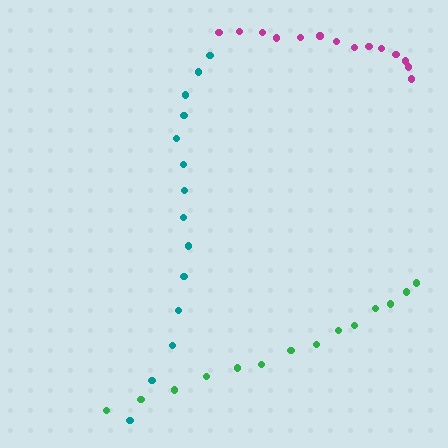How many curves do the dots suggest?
There are 3 distinct paths.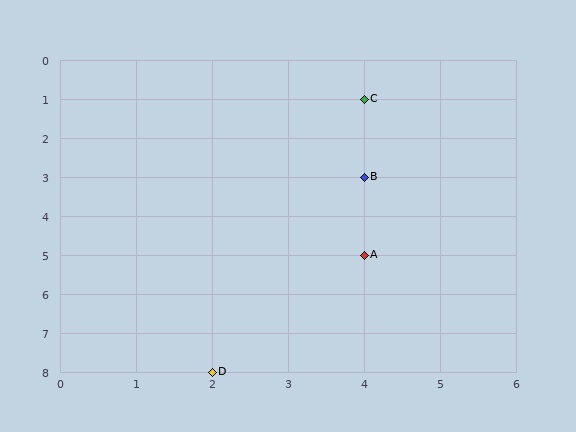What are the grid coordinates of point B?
Point B is at grid coordinates (4, 3).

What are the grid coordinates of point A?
Point A is at grid coordinates (4, 5).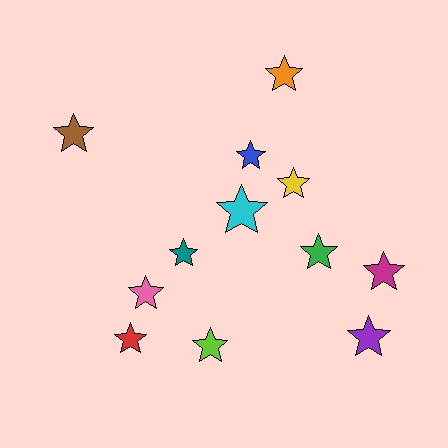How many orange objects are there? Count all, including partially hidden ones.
There is 1 orange object.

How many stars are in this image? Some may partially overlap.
There are 12 stars.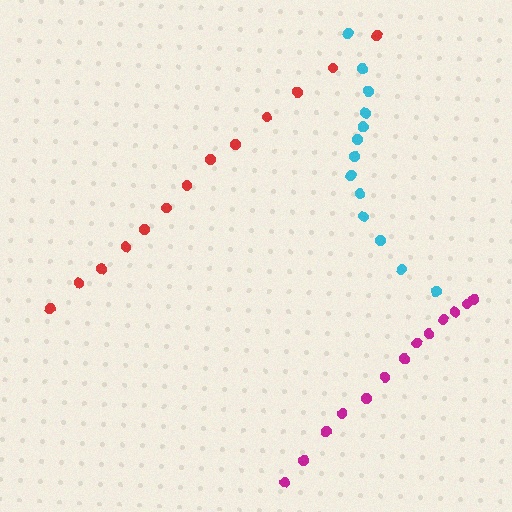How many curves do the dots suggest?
There are 3 distinct paths.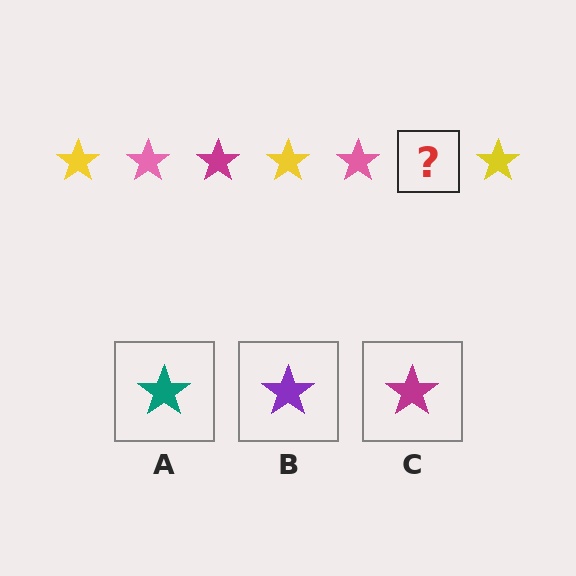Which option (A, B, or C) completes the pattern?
C.